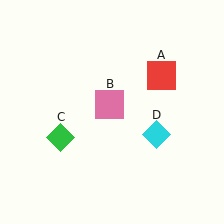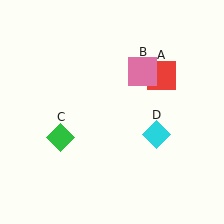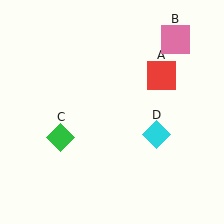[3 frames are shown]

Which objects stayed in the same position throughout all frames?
Red square (object A) and green diamond (object C) and cyan diamond (object D) remained stationary.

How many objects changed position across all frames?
1 object changed position: pink square (object B).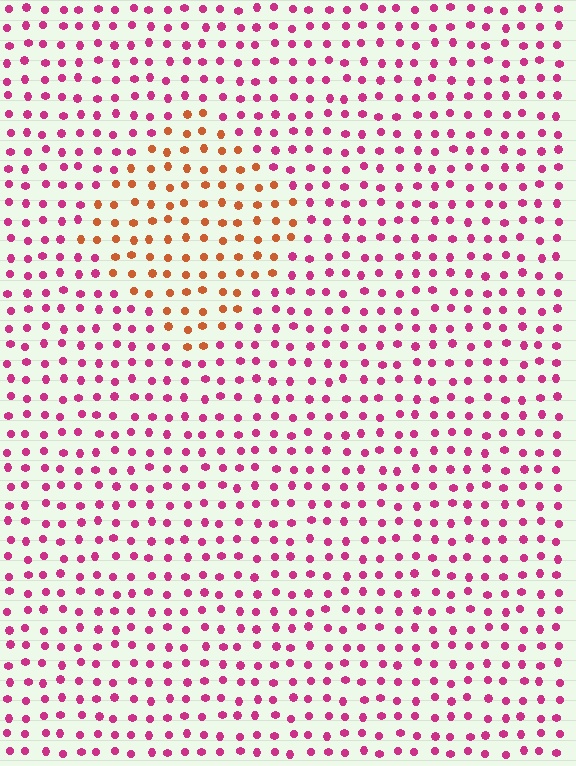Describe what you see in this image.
The image is filled with small magenta elements in a uniform arrangement. A diamond-shaped region is visible where the elements are tinted to a slightly different hue, forming a subtle color boundary.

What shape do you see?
I see a diamond.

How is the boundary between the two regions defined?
The boundary is defined purely by a slight shift in hue (about 51 degrees). Spacing, size, and orientation are identical on both sides.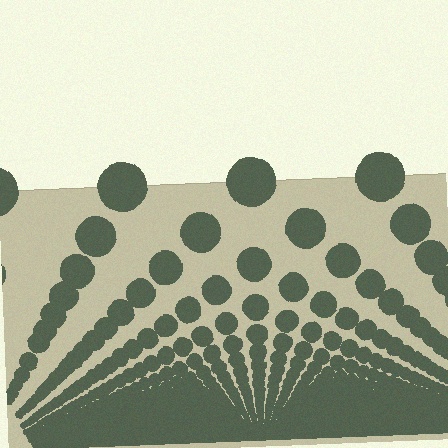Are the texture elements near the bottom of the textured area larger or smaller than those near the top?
Smaller. The gradient is inverted — elements near the bottom are smaller and denser.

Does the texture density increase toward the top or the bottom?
Density increases toward the bottom.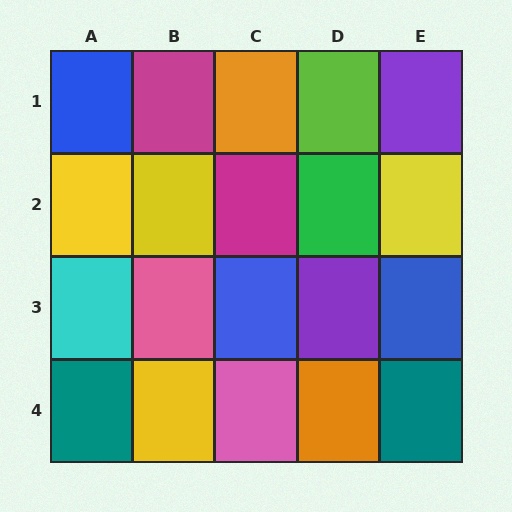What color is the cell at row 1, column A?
Blue.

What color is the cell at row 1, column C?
Orange.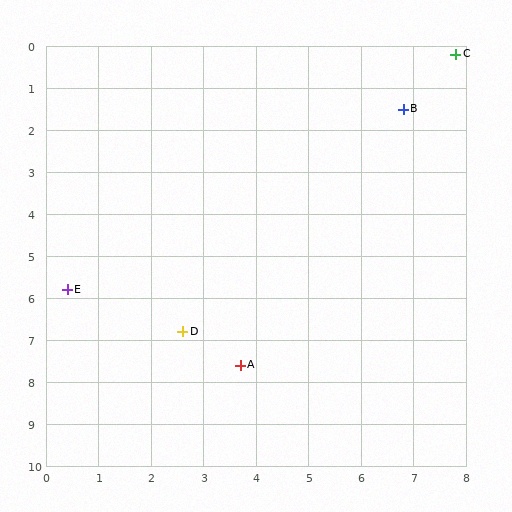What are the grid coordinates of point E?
Point E is at approximately (0.4, 5.8).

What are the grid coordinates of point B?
Point B is at approximately (6.8, 1.5).